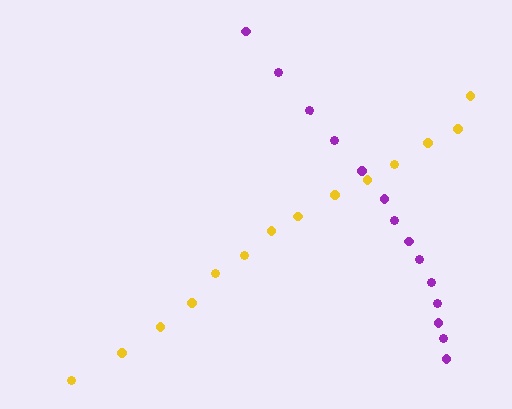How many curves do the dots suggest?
There are 2 distinct paths.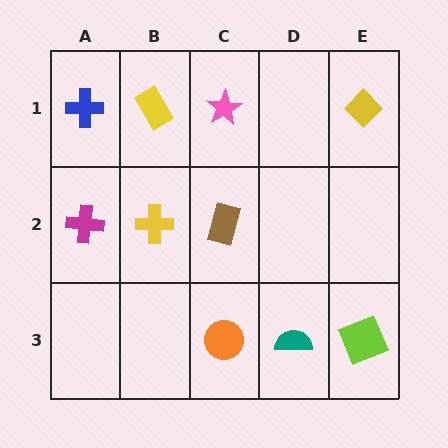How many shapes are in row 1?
4 shapes.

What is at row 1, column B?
A yellow rectangle.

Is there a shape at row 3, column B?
No, that cell is empty.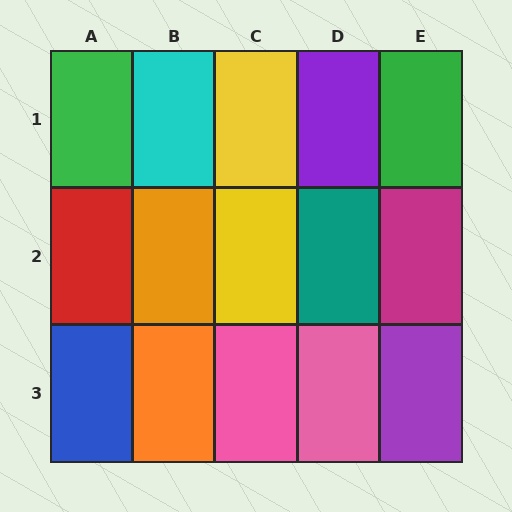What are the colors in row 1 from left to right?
Green, cyan, yellow, purple, green.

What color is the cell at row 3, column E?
Purple.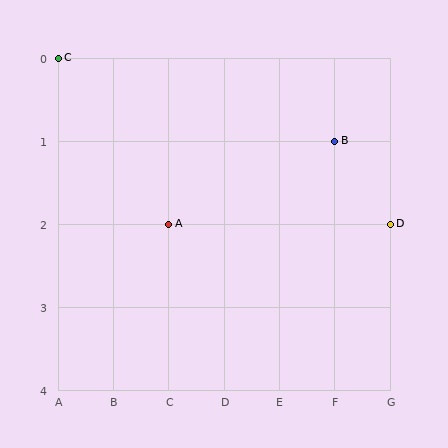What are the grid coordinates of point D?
Point D is at grid coordinates (G, 2).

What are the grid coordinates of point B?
Point B is at grid coordinates (F, 1).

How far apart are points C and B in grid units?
Points C and B are 5 columns and 1 row apart (about 5.1 grid units diagonally).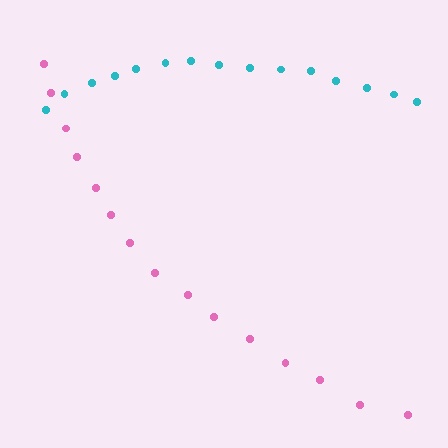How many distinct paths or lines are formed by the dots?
There are 2 distinct paths.